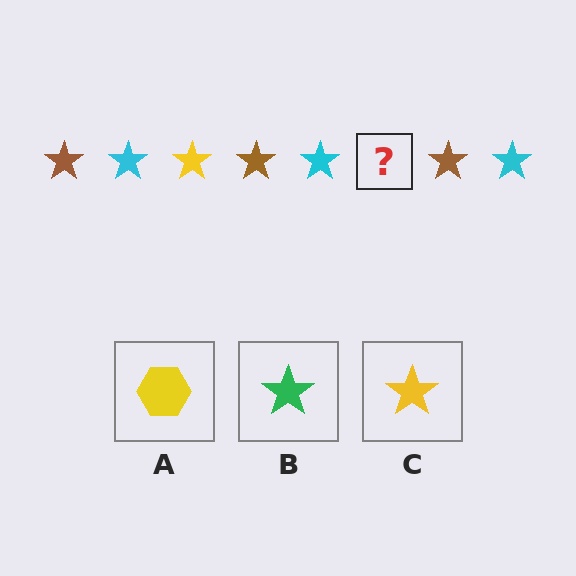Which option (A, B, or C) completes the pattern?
C.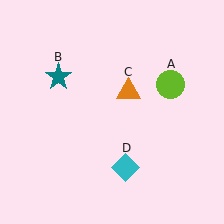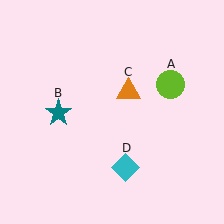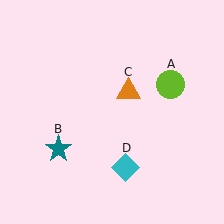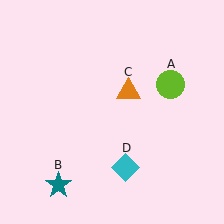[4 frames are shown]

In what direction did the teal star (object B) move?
The teal star (object B) moved down.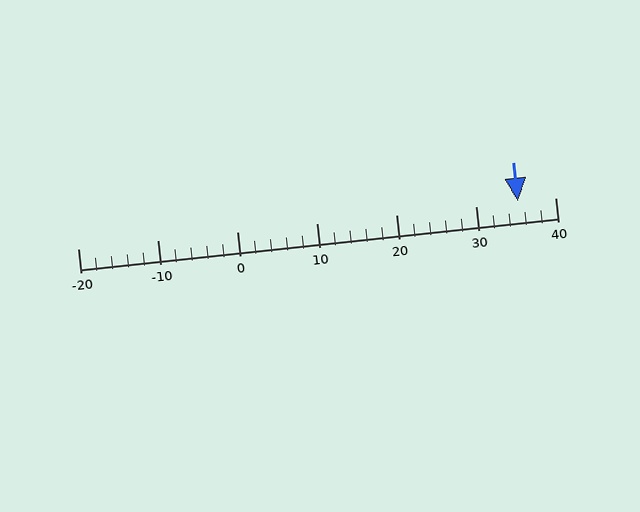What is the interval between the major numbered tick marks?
The major tick marks are spaced 10 units apart.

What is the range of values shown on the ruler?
The ruler shows values from -20 to 40.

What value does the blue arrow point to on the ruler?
The blue arrow points to approximately 35.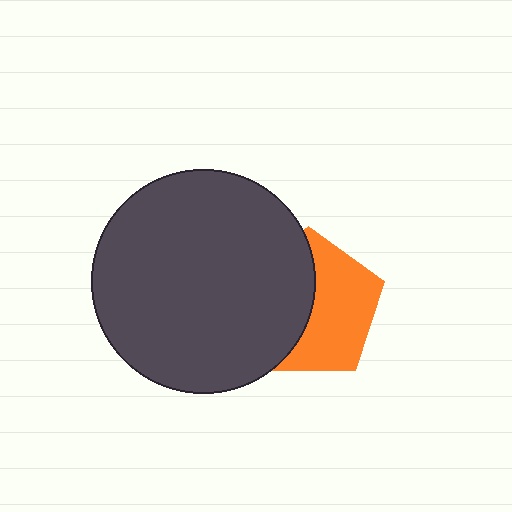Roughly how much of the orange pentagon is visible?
About half of it is visible (roughly 53%).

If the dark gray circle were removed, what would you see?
You would see the complete orange pentagon.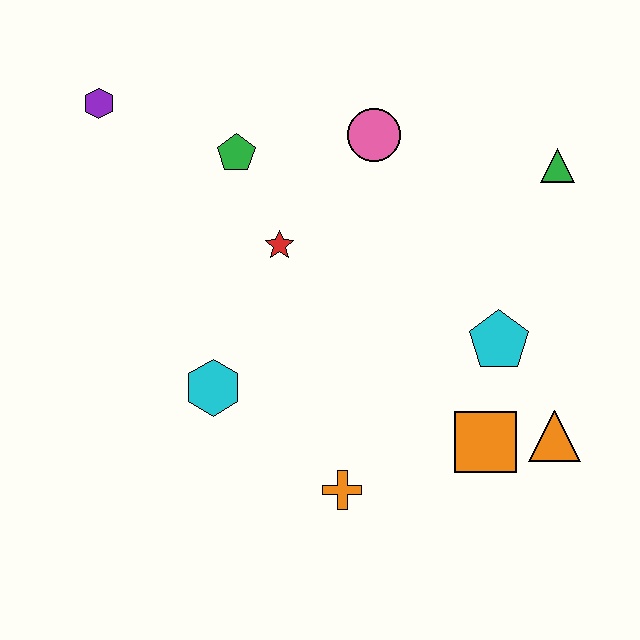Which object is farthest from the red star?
The orange triangle is farthest from the red star.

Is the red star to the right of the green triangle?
No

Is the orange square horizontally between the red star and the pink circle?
No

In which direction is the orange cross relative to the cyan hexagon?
The orange cross is to the right of the cyan hexagon.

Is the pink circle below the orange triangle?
No